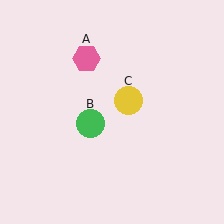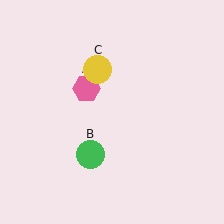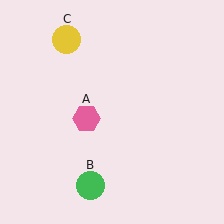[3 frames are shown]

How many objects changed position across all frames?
3 objects changed position: pink hexagon (object A), green circle (object B), yellow circle (object C).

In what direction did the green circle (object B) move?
The green circle (object B) moved down.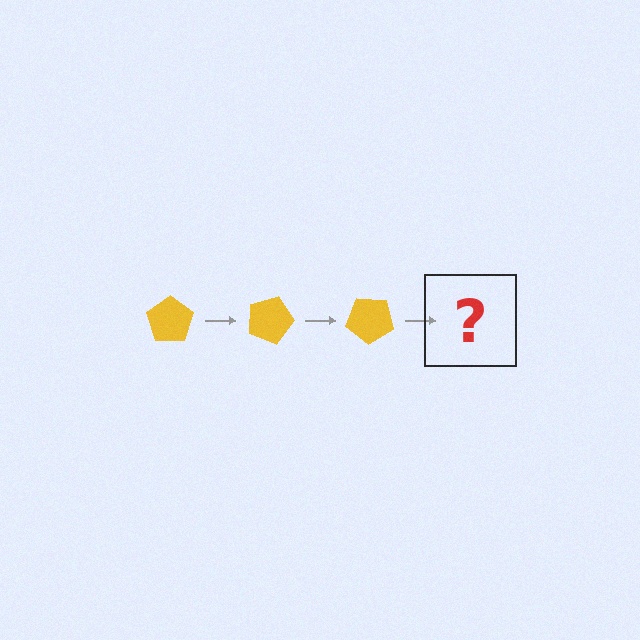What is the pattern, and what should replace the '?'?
The pattern is that the pentagon rotates 20 degrees each step. The '?' should be a yellow pentagon rotated 60 degrees.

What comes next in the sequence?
The next element should be a yellow pentagon rotated 60 degrees.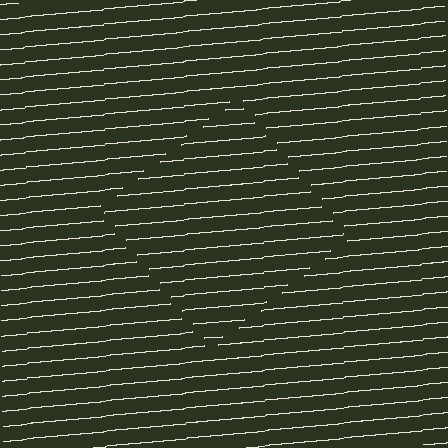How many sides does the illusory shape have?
4 sides — the line-ends trace a square.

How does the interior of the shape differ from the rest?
The interior of the shape contains the same grating, shifted by half a period — the contour is defined by the phase discontinuity where line-ends from the inner and outer gratings abut.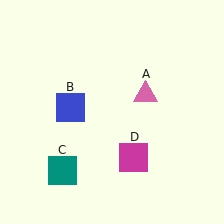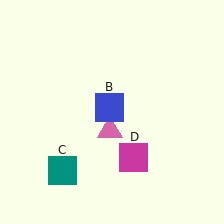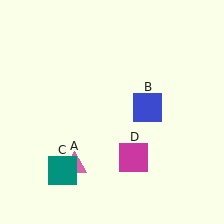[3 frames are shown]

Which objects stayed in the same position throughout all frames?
Teal square (object C) and magenta square (object D) remained stationary.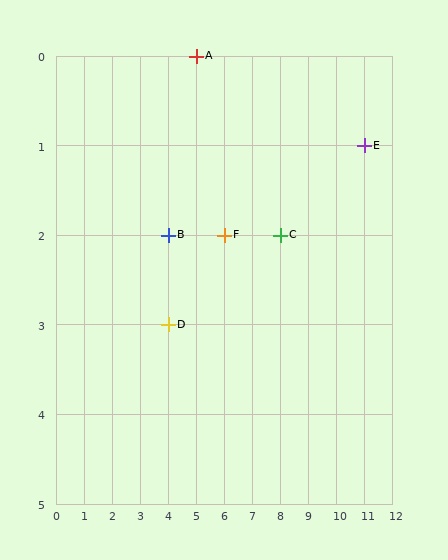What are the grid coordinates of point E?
Point E is at grid coordinates (11, 1).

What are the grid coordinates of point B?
Point B is at grid coordinates (4, 2).